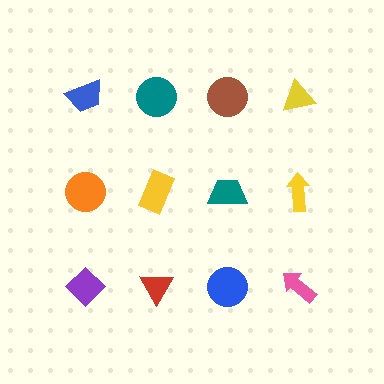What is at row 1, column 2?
A teal circle.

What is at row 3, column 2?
A red triangle.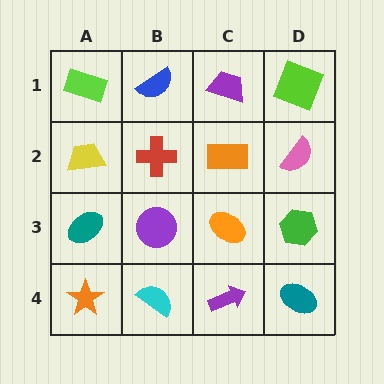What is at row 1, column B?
A blue semicircle.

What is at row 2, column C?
An orange rectangle.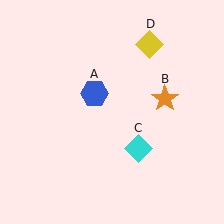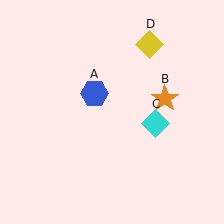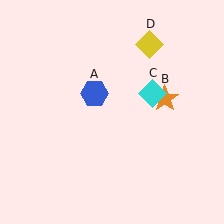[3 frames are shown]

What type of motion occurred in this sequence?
The cyan diamond (object C) rotated counterclockwise around the center of the scene.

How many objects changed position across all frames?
1 object changed position: cyan diamond (object C).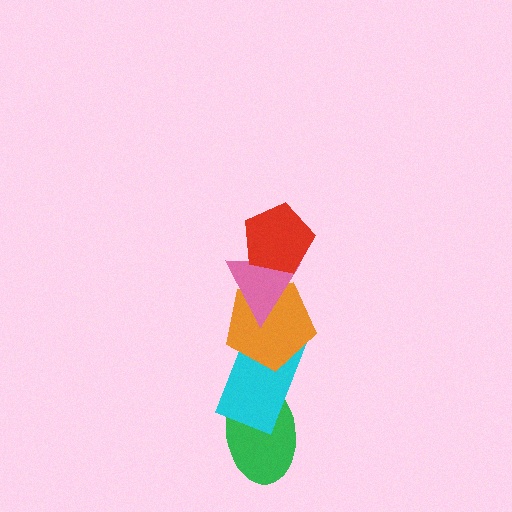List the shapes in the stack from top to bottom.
From top to bottom: the red pentagon, the pink triangle, the orange pentagon, the cyan rectangle, the green ellipse.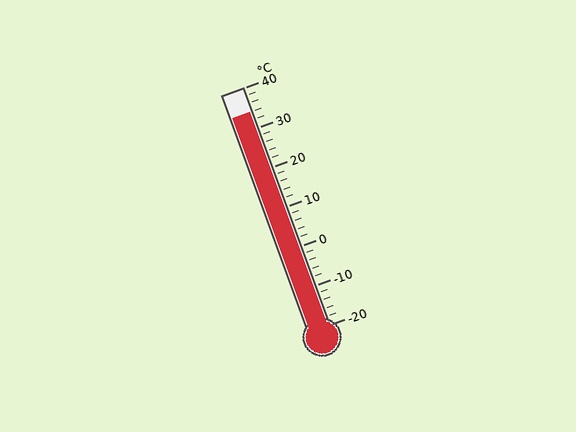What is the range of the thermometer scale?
The thermometer scale ranges from -20°C to 40°C.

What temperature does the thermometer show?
The thermometer shows approximately 34°C.